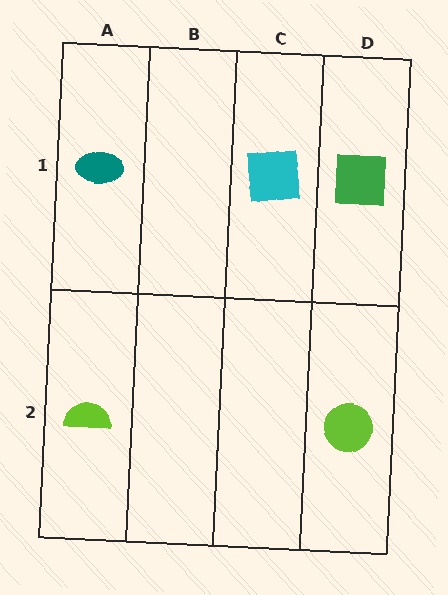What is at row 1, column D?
A green square.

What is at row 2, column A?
A lime semicircle.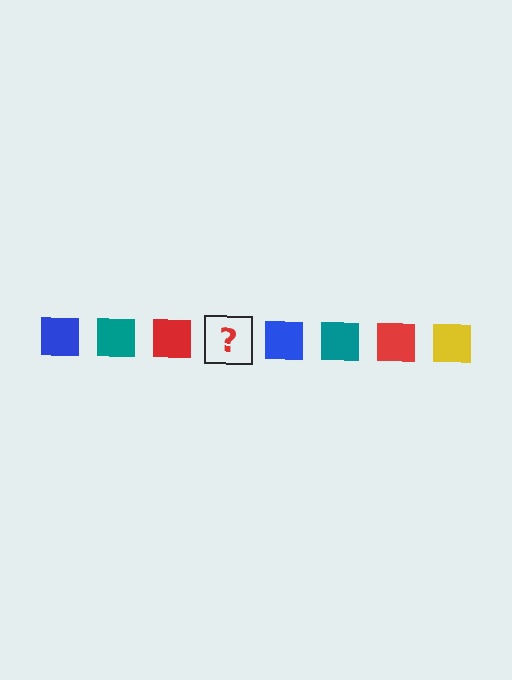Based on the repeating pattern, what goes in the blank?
The blank should be a yellow square.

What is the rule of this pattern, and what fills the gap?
The rule is that the pattern cycles through blue, teal, red, yellow squares. The gap should be filled with a yellow square.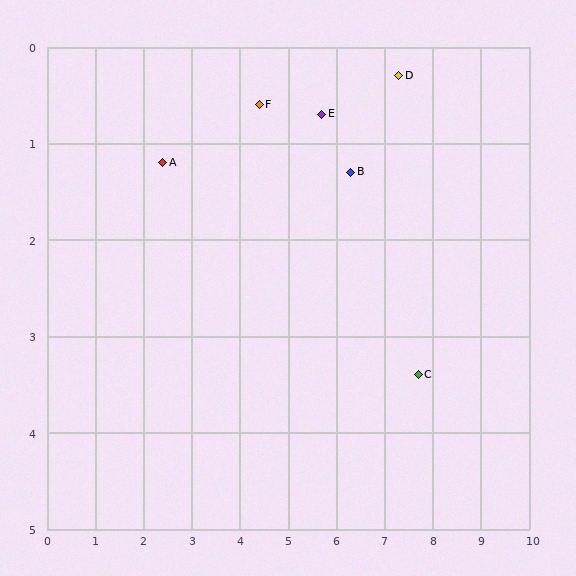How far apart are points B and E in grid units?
Points B and E are about 0.8 grid units apart.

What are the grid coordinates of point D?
Point D is at approximately (7.3, 0.3).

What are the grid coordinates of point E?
Point E is at approximately (5.7, 0.7).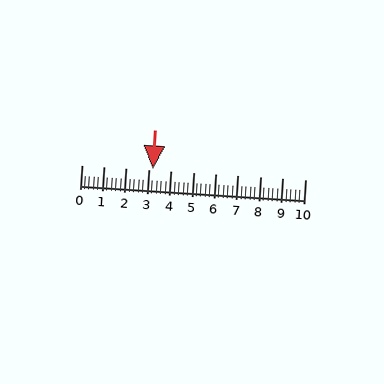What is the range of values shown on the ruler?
The ruler shows values from 0 to 10.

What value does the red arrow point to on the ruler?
The red arrow points to approximately 3.2.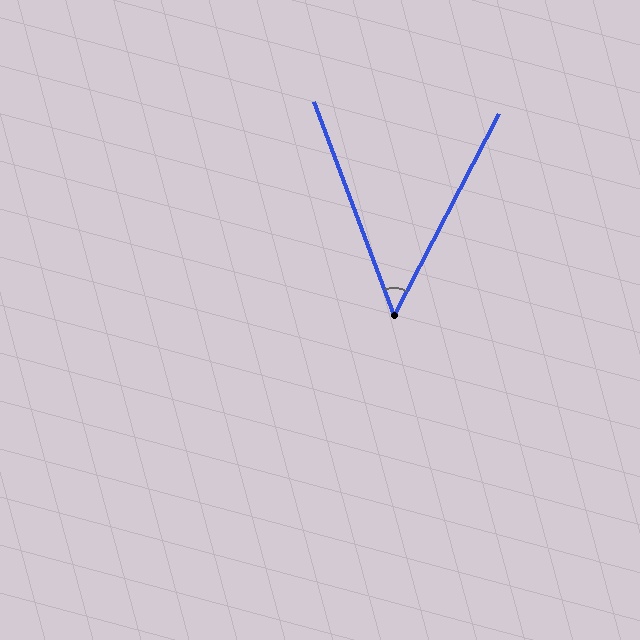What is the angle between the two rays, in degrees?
Approximately 48 degrees.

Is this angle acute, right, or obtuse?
It is acute.